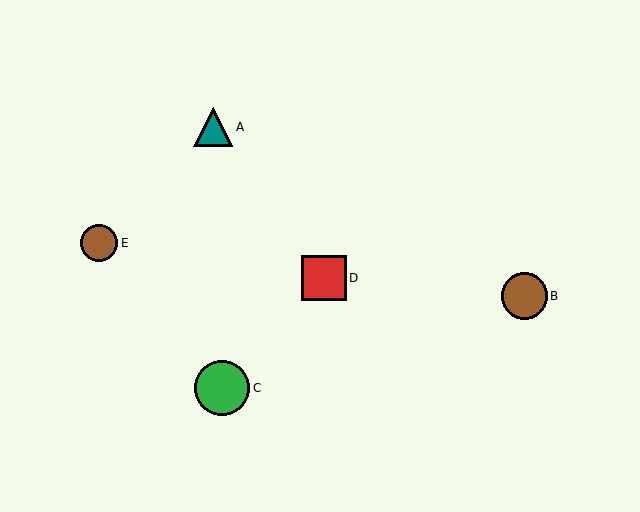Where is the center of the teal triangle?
The center of the teal triangle is at (213, 127).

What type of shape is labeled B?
Shape B is a brown circle.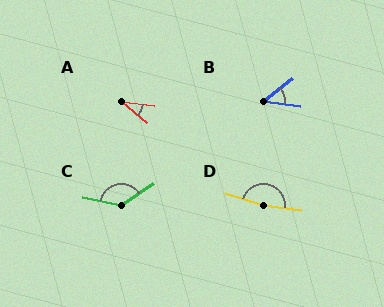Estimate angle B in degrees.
Approximately 46 degrees.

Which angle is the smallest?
A, at approximately 33 degrees.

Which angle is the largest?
D, at approximately 170 degrees.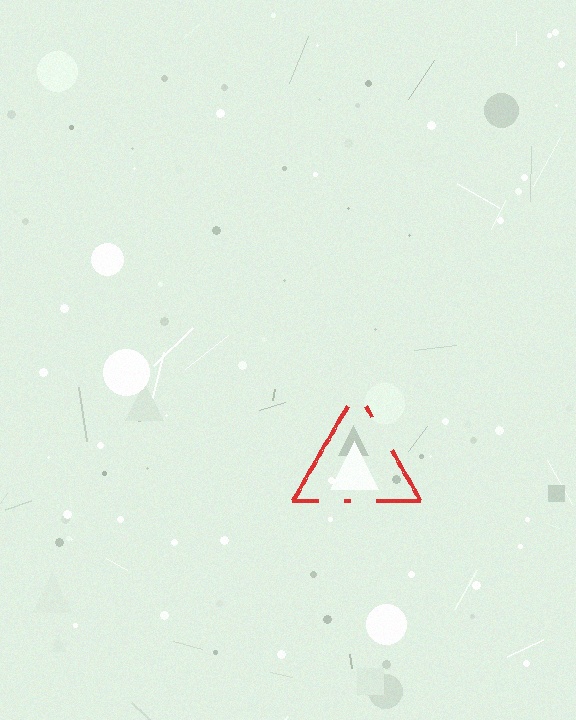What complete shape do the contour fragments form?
The contour fragments form a triangle.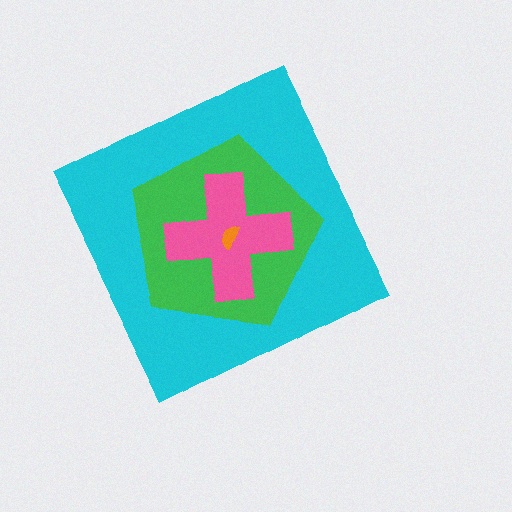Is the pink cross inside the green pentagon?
Yes.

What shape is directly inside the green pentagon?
The pink cross.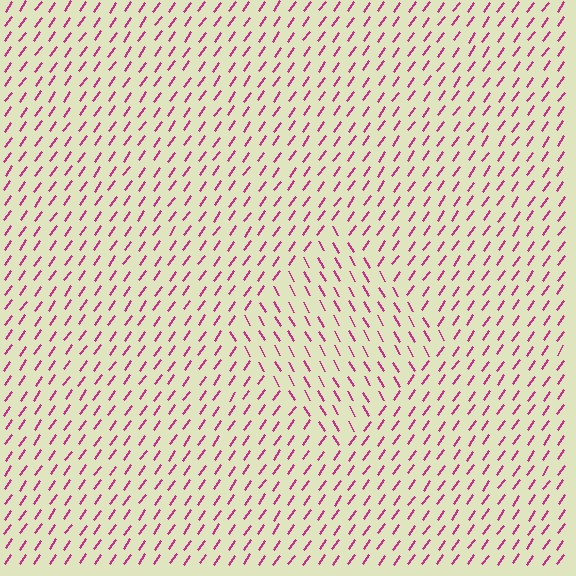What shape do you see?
I see a diamond.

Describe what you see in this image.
The image is filled with small magenta line segments. A diamond region in the image has lines oriented differently from the surrounding lines, creating a visible texture boundary.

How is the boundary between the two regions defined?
The boundary is defined purely by a change in line orientation (approximately 65 degrees difference). All lines are the same color and thickness.